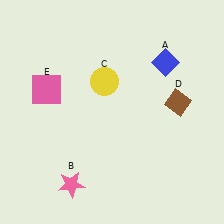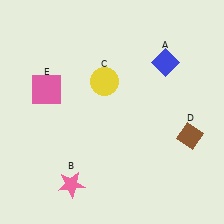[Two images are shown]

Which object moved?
The brown diamond (D) moved down.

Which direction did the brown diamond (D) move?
The brown diamond (D) moved down.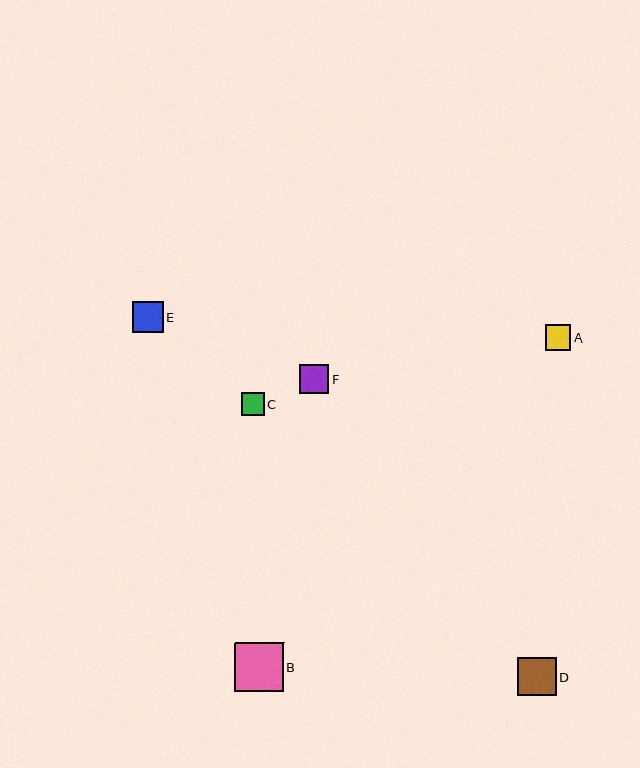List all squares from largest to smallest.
From largest to smallest: B, D, E, F, A, C.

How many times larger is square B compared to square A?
Square B is approximately 1.9 times the size of square A.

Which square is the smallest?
Square C is the smallest with a size of approximately 23 pixels.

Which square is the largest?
Square B is the largest with a size of approximately 49 pixels.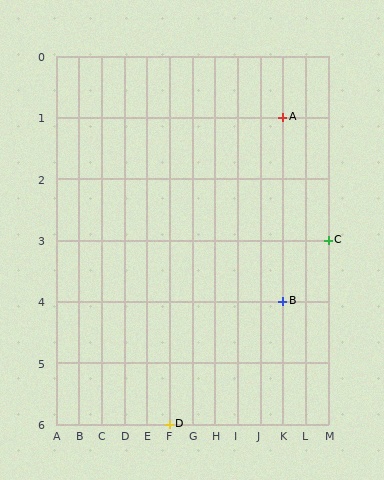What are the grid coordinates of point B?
Point B is at grid coordinates (K, 4).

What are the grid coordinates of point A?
Point A is at grid coordinates (K, 1).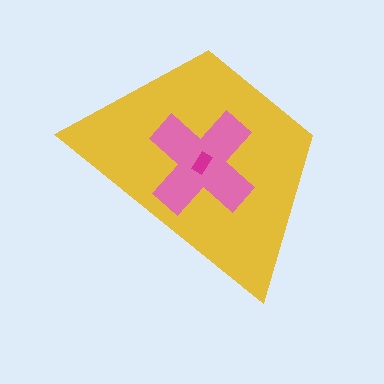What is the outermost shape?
The yellow trapezoid.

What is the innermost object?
The magenta rectangle.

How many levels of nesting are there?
3.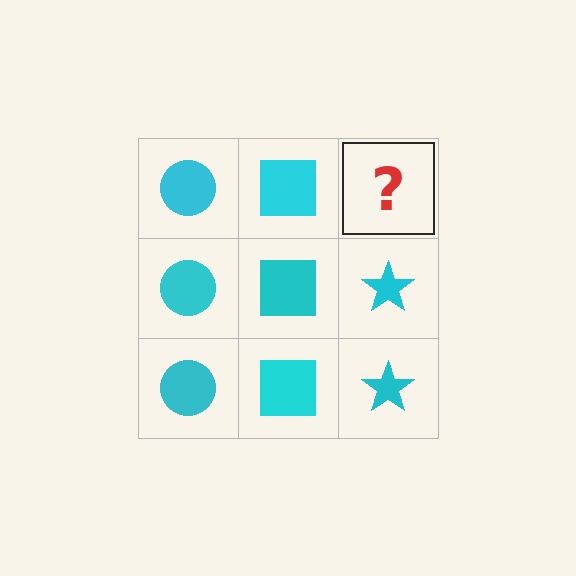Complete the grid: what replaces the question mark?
The question mark should be replaced with a cyan star.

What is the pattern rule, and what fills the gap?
The rule is that each column has a consistent shape. The gap should be filled with a cyan star.